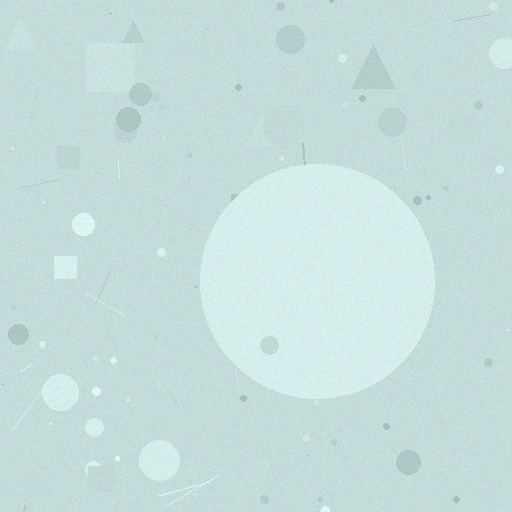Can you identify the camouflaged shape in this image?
The camouflaged shape is a circle.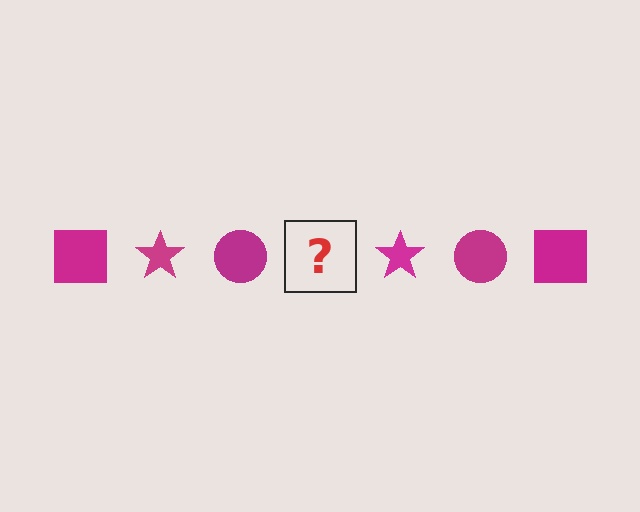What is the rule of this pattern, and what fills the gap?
The rule is that the pattern cycles through square, star, circle shapes in magenta. The gap should be filled with a magenta square.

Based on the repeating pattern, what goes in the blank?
The blank should be a magenta square.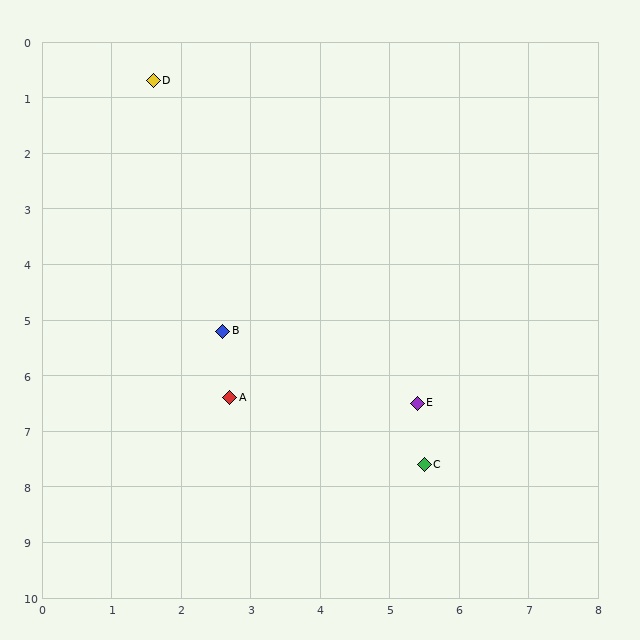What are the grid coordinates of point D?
Point D is at approximately (1.6, 0.7).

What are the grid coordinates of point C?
Point C is at approximately (5.5, 7.6).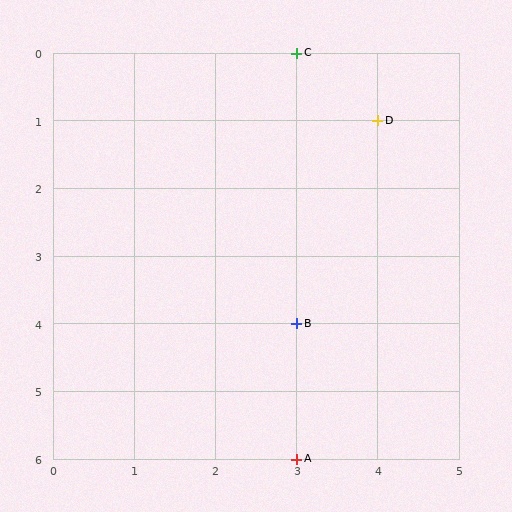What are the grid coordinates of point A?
Point A is at grid coordinates (3, 6).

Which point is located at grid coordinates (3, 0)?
Point C is at (3, 0).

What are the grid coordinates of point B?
Point B is at grid coordinates (3, 4).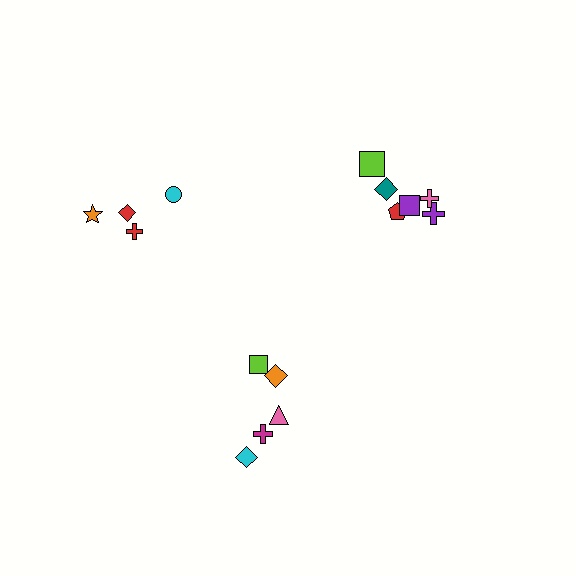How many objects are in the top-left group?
There are 4 objects.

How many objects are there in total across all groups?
There are 15 objects.